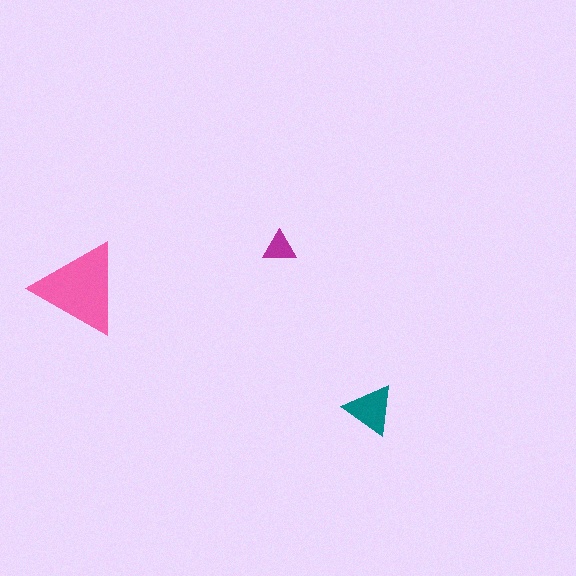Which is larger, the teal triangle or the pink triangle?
The pink one.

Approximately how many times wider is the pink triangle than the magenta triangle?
About 3 times wider.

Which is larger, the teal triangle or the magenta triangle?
The teal one.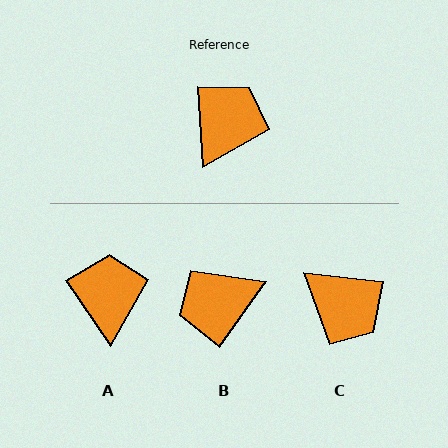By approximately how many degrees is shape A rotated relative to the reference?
Approximately 31 degrees counter-clockwise.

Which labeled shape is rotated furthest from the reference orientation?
B, about 141 degrees away.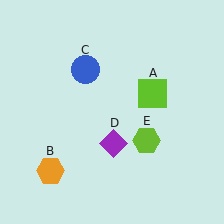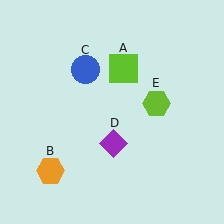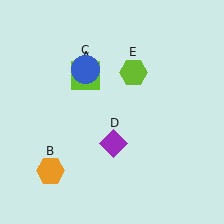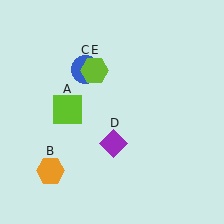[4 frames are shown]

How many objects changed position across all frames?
2 objects changed position: lime square (object A), lime hexagon (object E).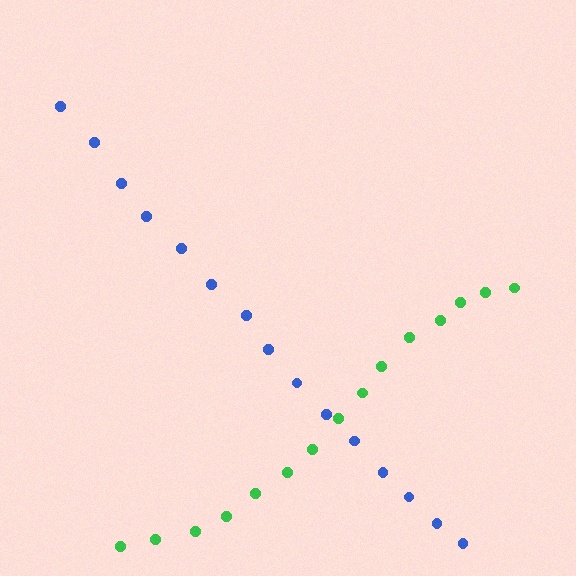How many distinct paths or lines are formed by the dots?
There are 2 distinct paths.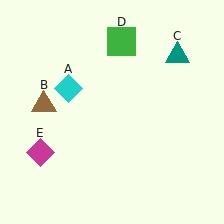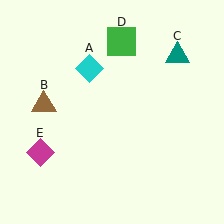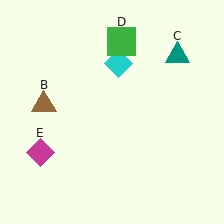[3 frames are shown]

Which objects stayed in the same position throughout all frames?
Brown triangle (object B) and teal triangle (object C) and green square (object D) and magenta diamond (object E) remained stationary.